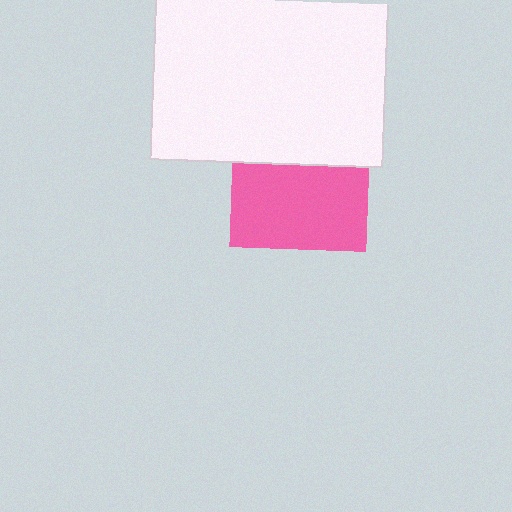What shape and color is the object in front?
The object in front is a white rectangle.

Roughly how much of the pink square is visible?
About half of it is visible (roughly 62%).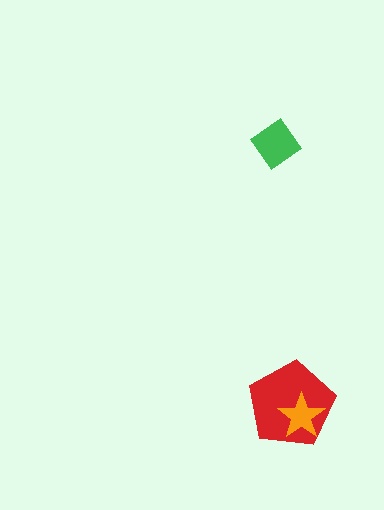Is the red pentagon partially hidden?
Yes, it is partially covered by another shape.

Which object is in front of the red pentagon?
The orange star is in front of the red pentagon.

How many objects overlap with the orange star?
1 object overlaps with the orange star.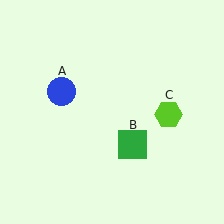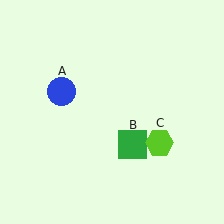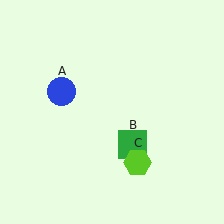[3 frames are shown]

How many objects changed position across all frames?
1 object changed position: lime hexagon (object C).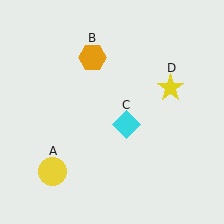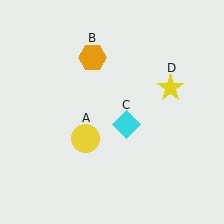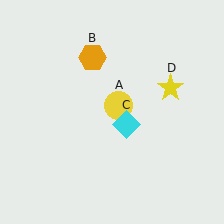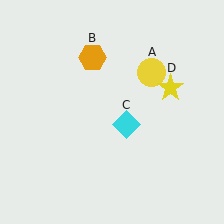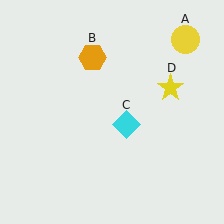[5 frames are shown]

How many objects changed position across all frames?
1 object changed position: yellow circle (object A).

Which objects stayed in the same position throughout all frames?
Orange hexagon (object B) and cyan diamond (object C) and yellow star (object D) remained stationary.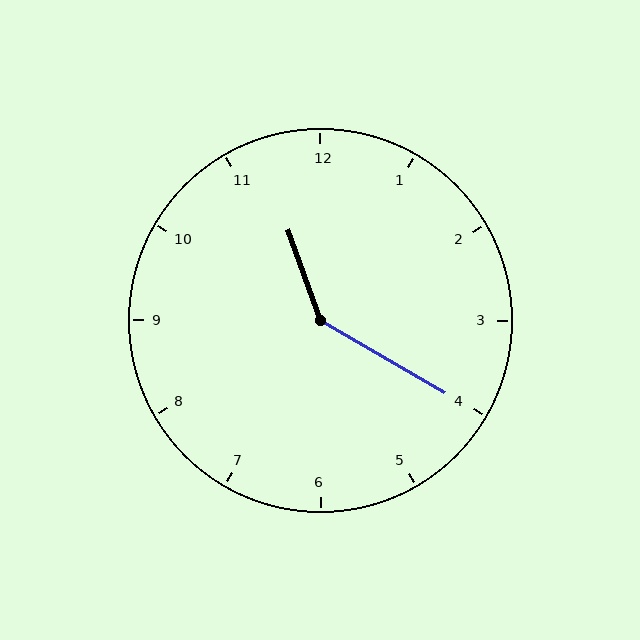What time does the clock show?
11:20.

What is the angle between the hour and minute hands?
Approximately 140 degrees.